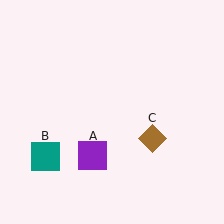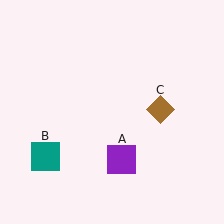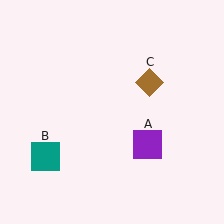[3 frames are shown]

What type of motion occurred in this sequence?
The purple square (object A), brown diamond (object C) rotated counterclockwise around the center of the scene.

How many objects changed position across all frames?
2 objects changed position: purple square (object A), brown diamond (object C).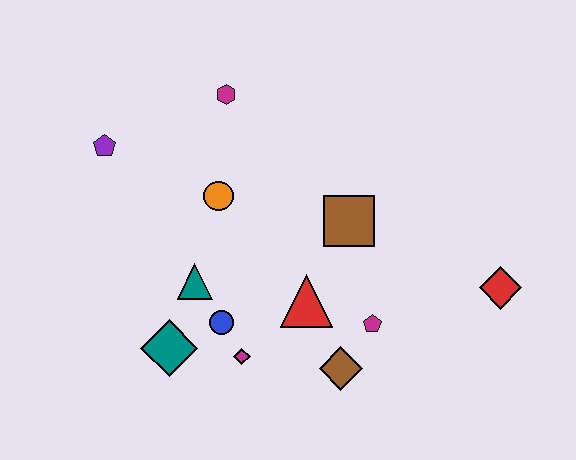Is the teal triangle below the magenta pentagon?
No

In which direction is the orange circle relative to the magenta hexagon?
The orange circle is below the magenta hexagon.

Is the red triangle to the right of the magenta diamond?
Yes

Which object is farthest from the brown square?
The purple pentagon is farthest from the brown square.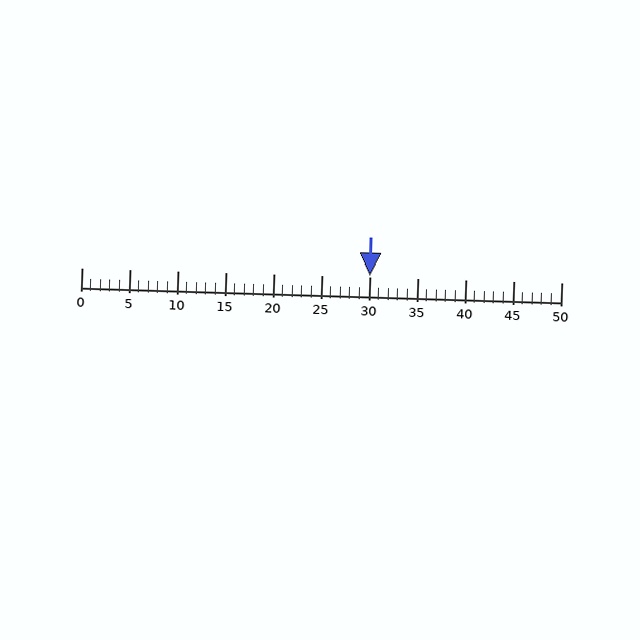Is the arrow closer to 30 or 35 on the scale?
The arrow is closer to 30.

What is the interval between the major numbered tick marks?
The major tick marks are spaced 5 units apart.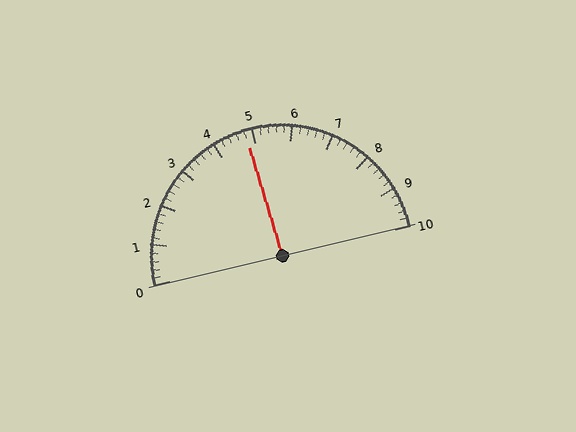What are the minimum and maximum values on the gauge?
The gauge ranges from 0 to 10.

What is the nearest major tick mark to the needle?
The nearest major tick mark is 5.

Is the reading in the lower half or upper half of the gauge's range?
The reading is in the lower half of the range (0 to 10).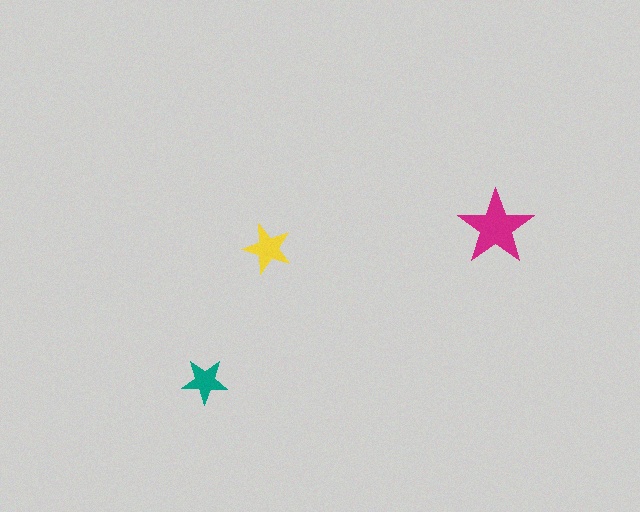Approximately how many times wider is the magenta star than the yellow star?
About 1.5 times wider.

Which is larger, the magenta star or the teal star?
The magenta one.